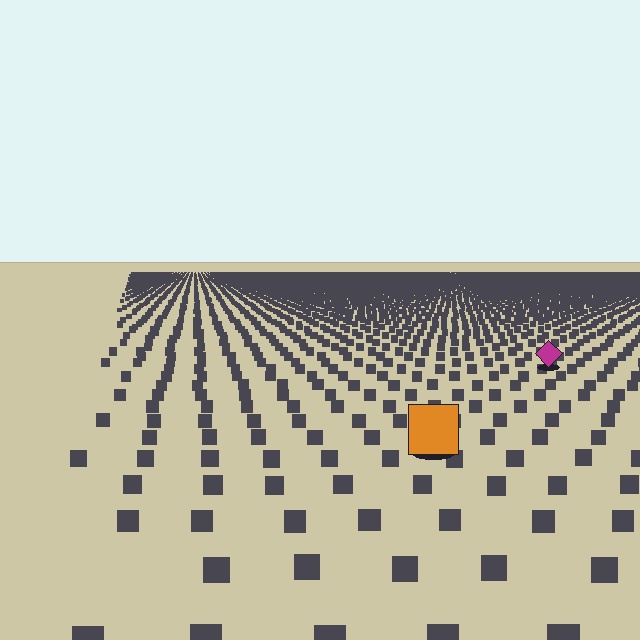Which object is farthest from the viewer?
The magenta diamond is farthest from the viewer. It appears smaller and the ground texture around it is denser.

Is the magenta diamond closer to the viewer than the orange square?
No. The orange square is closer — you can tell from the texture gradient: the ground texture is coarser near it.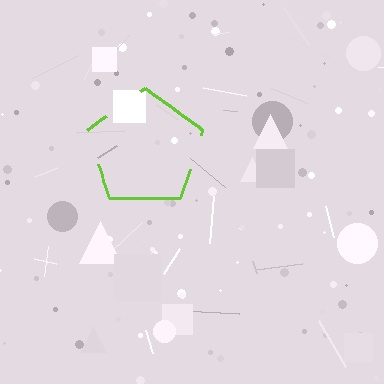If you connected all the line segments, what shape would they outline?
They would outline a pentagon.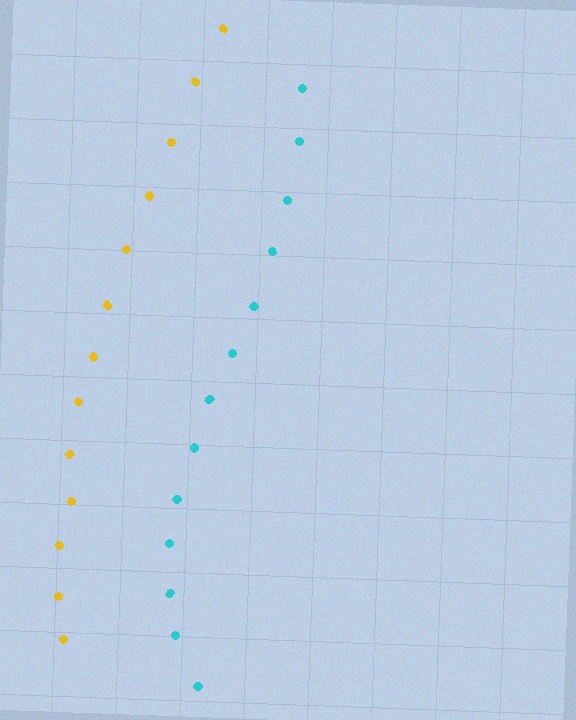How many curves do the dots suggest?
There are 2 distinct paths.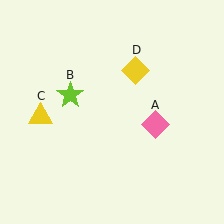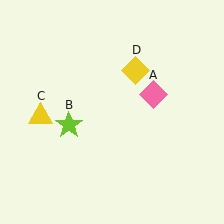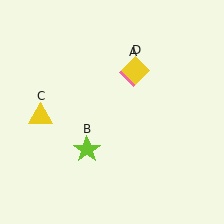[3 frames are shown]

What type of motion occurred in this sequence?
The pink diamond (object A), lime star (object B) rotated counterclockwise around the center of the scene.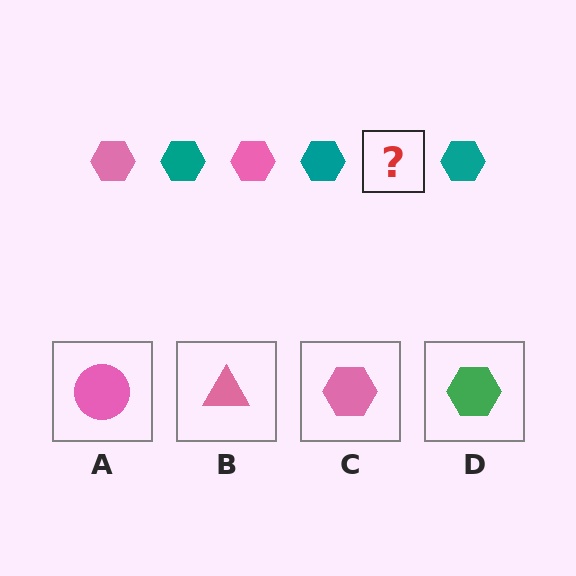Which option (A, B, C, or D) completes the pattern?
C.